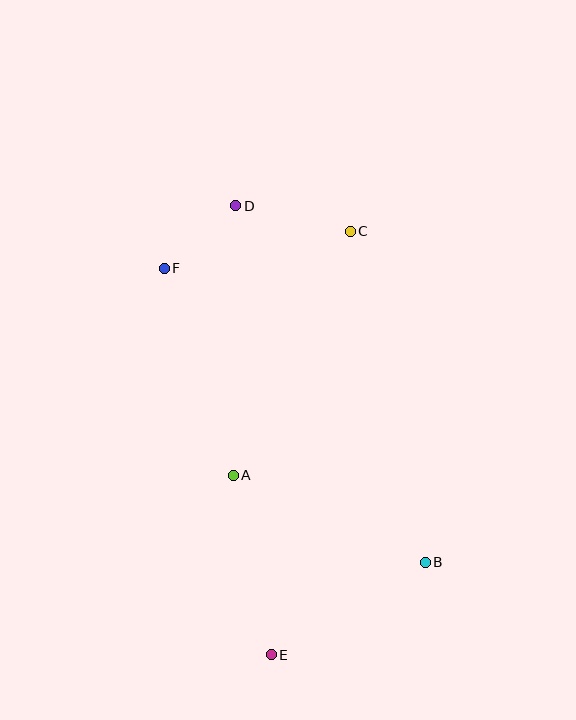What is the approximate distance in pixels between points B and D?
The distance between B and D is approximately 404 pixels.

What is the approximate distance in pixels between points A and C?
The distance between A and C is approximately 271 pixels.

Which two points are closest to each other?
Points D and F are closest to each other.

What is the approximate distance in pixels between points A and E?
The distance between A and E is approximately 184 pixels.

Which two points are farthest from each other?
Points D and E are farthest from each other.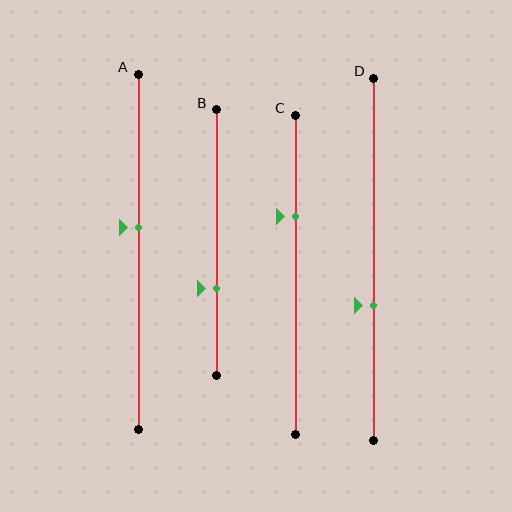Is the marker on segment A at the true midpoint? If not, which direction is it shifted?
No, the marker on segment A is shifted upward by about 7% of the segment length.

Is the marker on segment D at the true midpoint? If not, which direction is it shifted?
No, the marker on segment D is shifted downward by about 13% of the segment length.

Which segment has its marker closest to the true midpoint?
Segment A has its marker closest to the true midpoint.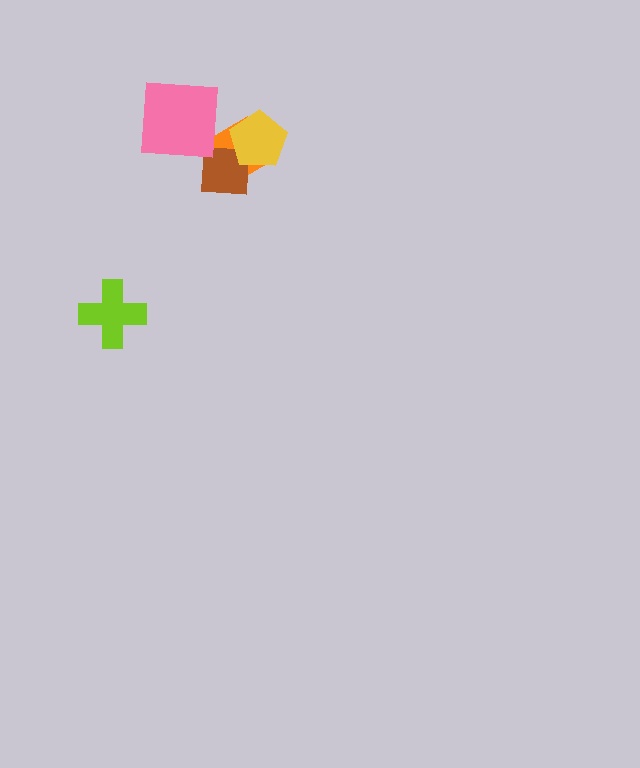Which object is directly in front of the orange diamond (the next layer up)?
The brown square is directly in front of the orange diamond.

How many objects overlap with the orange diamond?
2 objects overlap with the orange diamond.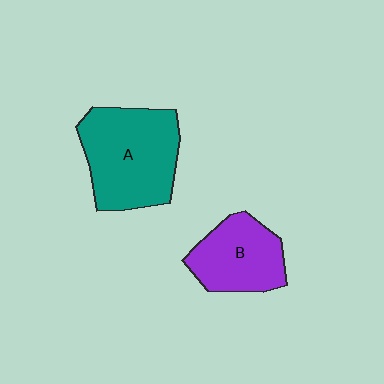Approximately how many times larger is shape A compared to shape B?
Approximately 1.5 times.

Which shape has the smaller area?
Shape B (purple).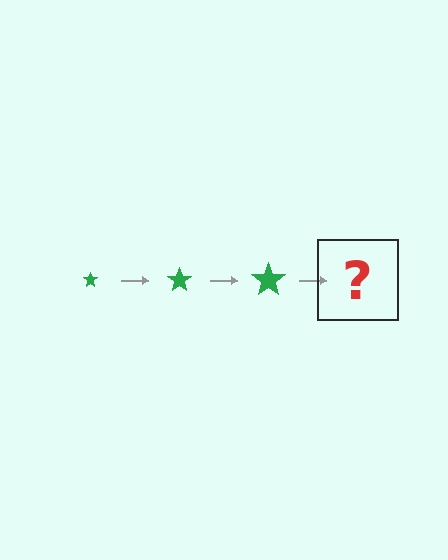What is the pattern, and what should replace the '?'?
The pattern is that the star gets progressively larger each step. The '?' should be a green star, larger than the previous one.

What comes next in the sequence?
The next element should be a green star, larger than the previous one.